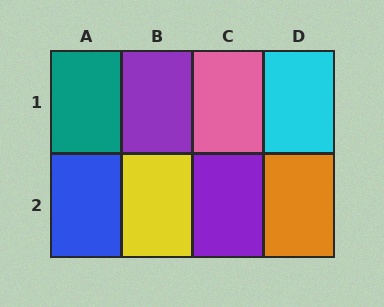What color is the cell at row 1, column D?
Cyan.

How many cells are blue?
1 cell is blue.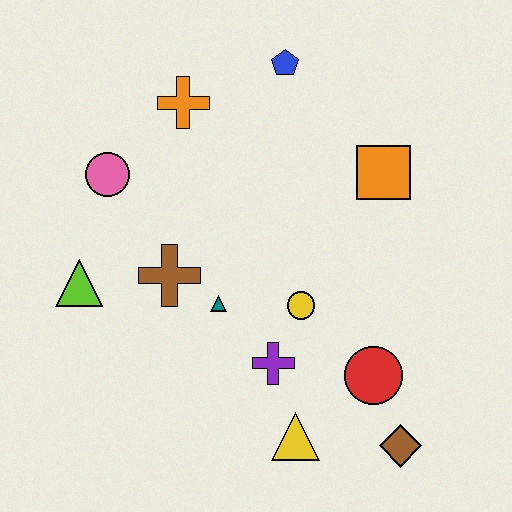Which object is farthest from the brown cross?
The brown diamond is farthest from the brown cross.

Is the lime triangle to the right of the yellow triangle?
No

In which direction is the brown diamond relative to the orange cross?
The brown diamond is below the orange cross.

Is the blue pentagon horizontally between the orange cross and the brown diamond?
Yes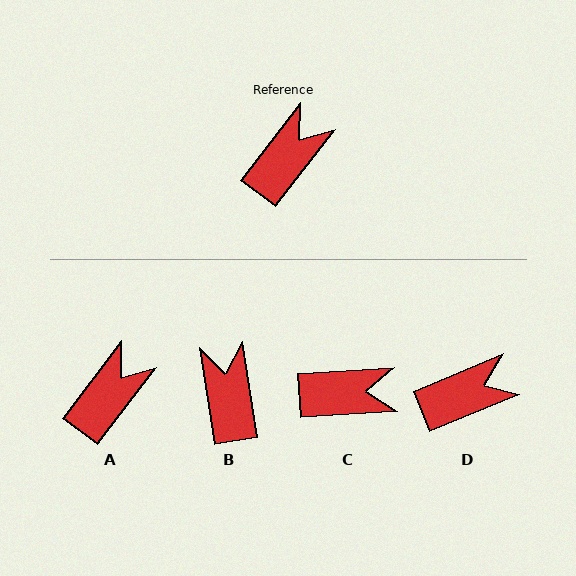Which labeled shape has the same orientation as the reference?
A.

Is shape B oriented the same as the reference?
No, it is off by about 46 degrees.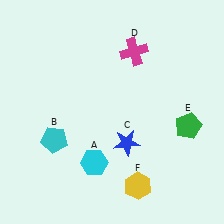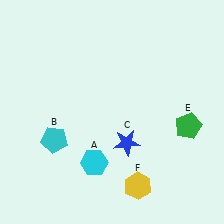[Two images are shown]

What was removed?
The magenta cross (D) was removed in Image 2.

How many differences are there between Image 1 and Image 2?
There is 1 difference between the two images.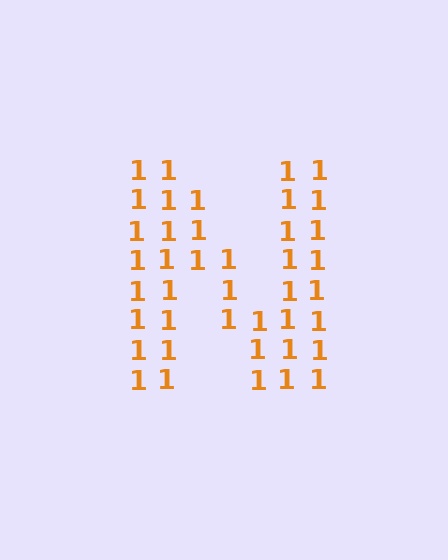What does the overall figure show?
The overall figure shows the letter N.